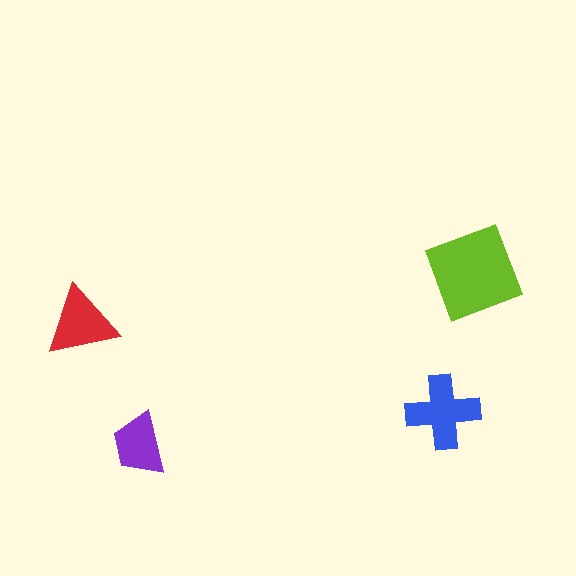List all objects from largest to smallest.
The lime square, the blue cross, the red triangle, the purple trapezoid.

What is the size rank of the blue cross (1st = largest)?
2nd.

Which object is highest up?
The lime square is topmost.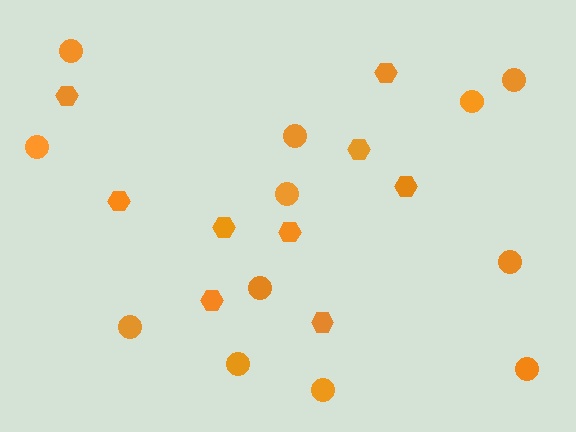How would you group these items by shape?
There are 2 groups: one group of circles (12) and one group of hexagons (9).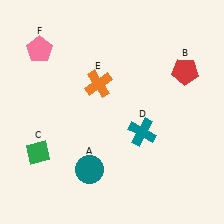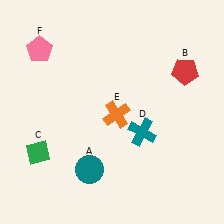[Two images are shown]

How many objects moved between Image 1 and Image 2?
1 object moved between the two images.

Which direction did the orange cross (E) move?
The orange cross (E) moved down.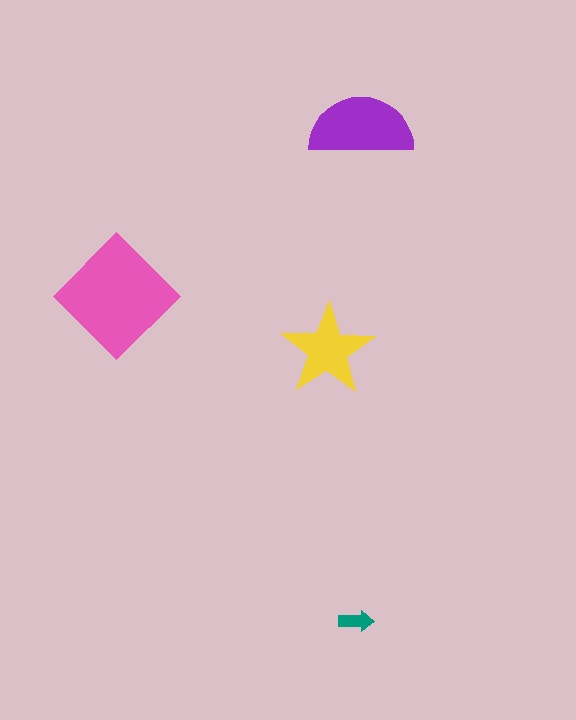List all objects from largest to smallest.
The pink diamond, the purple semicircle, the yellow star, the teal arrow.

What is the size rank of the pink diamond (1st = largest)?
1st.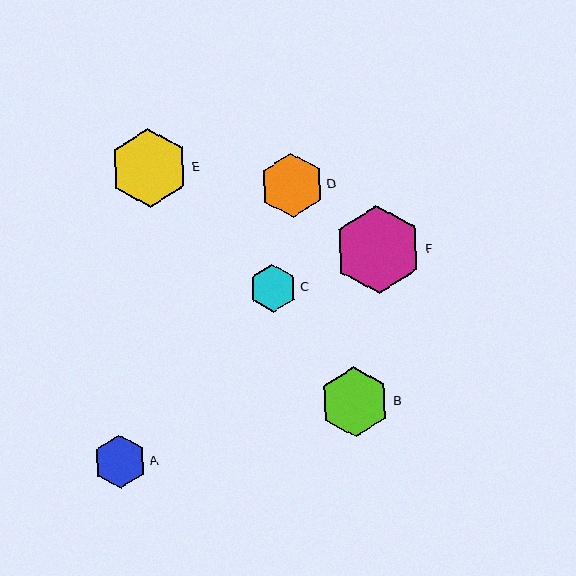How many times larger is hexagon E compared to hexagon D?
Hexagon E is approximately 1.2 times the size of hexagon D.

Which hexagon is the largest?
Hexagon F is the largest with a size of approximately 88 pixels.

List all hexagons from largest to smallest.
From largest to smallest: F, E, B, D, A, C.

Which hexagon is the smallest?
Hexagon C is the smallest with a size of approximately 48 pixels.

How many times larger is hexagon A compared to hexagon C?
Hexagon A is approximately 1.1 times the size of hexagon C.